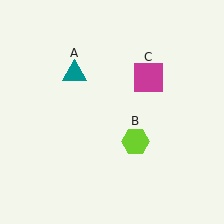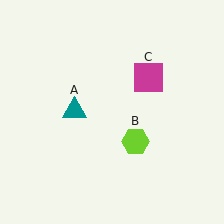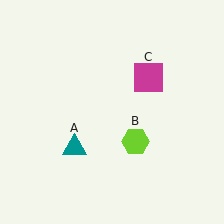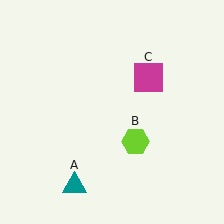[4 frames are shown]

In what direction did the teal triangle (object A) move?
The teal triangle (object A) moved down.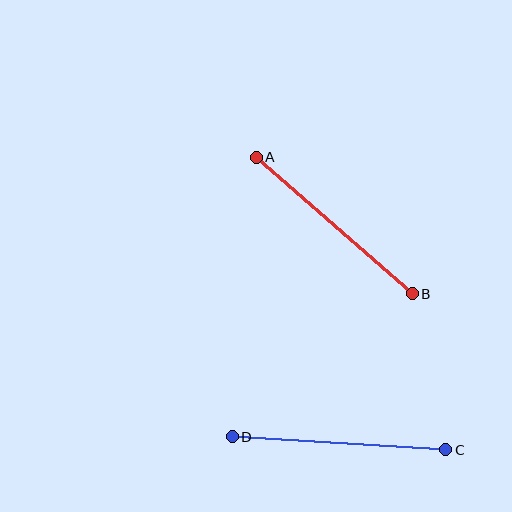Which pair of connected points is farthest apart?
Points C and D are farthest apart.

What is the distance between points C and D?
The distance is approximately 214 pixels.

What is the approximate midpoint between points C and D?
The midpoint is at approximately (339, 443) pixels.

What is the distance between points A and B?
The distance is approximately 207 pixels.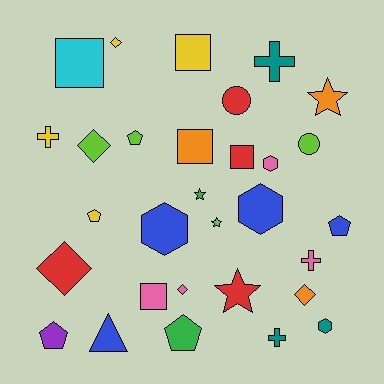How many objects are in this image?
There are 30 objects.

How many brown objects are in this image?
There are no brown objects.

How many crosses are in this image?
There are 4 crosses.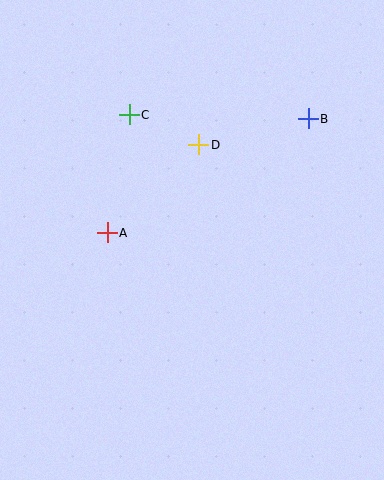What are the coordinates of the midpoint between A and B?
The midpoint between A and B is at (208, 176).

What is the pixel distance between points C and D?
The distance between C and D is 76 pixels.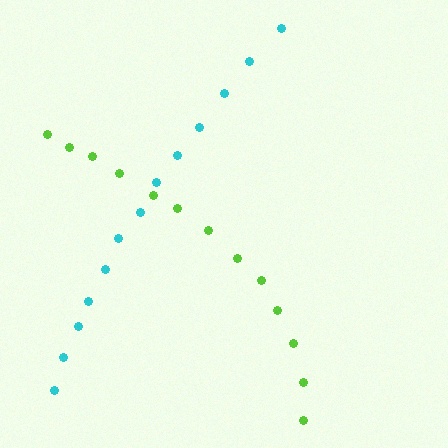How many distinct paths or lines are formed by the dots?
There are 2 distinct paths.